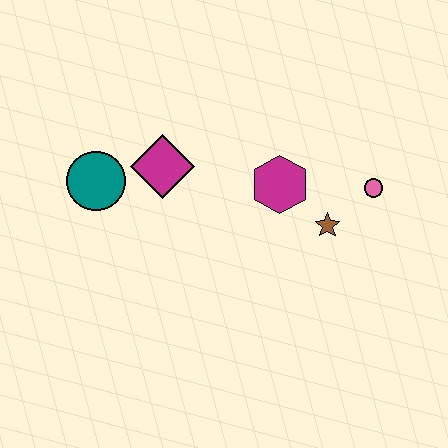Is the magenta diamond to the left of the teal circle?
No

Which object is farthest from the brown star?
The teal circle is farthest from the brown star.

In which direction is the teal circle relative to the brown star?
The teal circle is to the left of the brown star.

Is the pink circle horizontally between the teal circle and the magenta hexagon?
No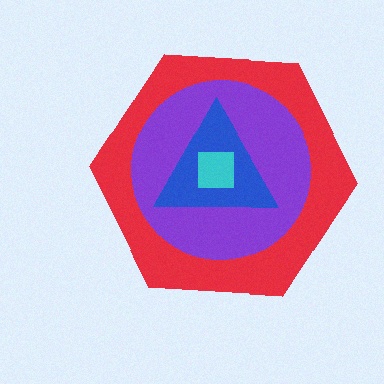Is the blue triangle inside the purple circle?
Yes.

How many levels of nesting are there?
4.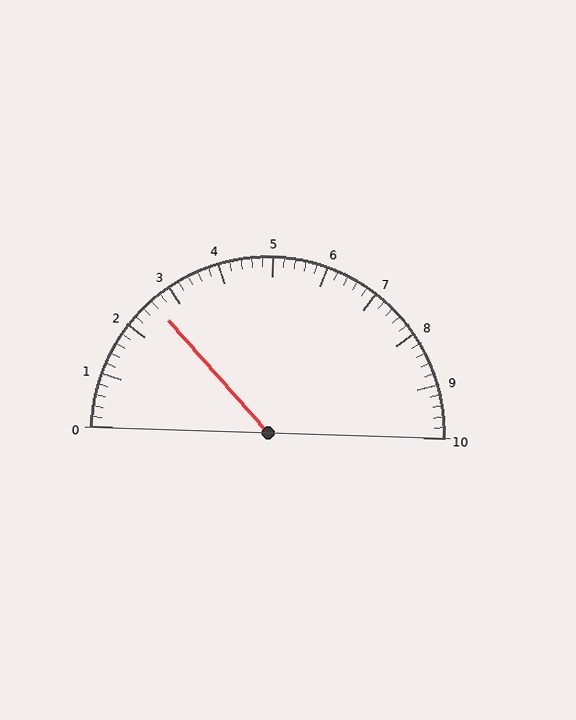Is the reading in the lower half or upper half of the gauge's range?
The reading is in the lower half of the range (0 to 10).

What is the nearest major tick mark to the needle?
The nearest major tick mark is 3.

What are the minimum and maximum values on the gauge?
The gauge ranges from 0 to 10.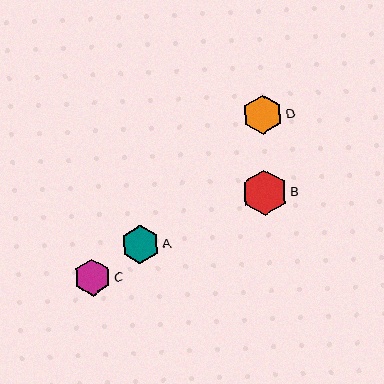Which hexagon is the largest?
Hexagon B is the largest with a size of approximately 45 pixels.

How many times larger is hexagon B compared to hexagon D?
Hexagon B is approximately 1.1 times the size of hexagon D.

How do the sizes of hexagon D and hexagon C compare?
Hexagon D and hexagon C are approximately the same size.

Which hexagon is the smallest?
Hexagon C is the smallest with a size of approximately 37 pixels.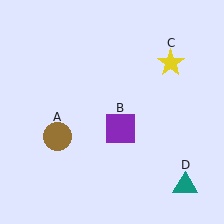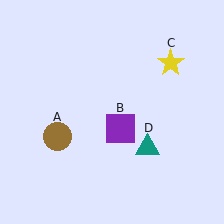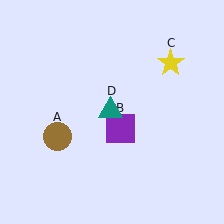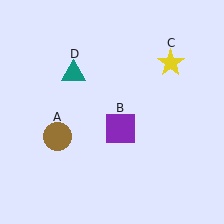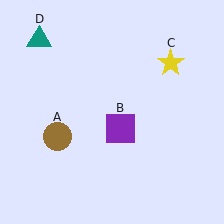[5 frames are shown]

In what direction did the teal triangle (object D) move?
The teal triangle (object D) moved up and to the left.